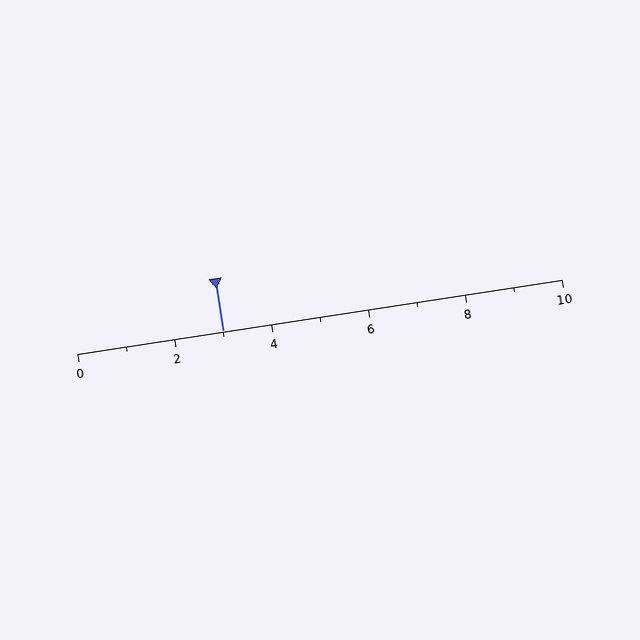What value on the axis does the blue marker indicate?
The marker indicates approximately 3.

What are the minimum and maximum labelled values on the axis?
The axis runs from 0 to 10.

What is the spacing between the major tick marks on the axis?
The major ticks are spaced 2 apart.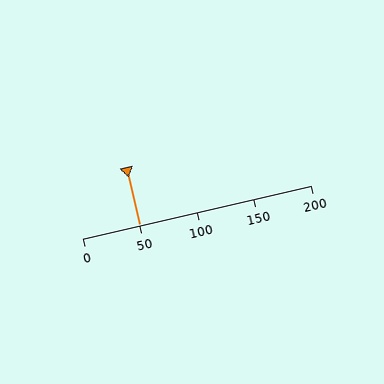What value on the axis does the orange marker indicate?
The marker indicates approximately 50.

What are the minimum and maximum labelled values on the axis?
The axis runs from 0 to 200.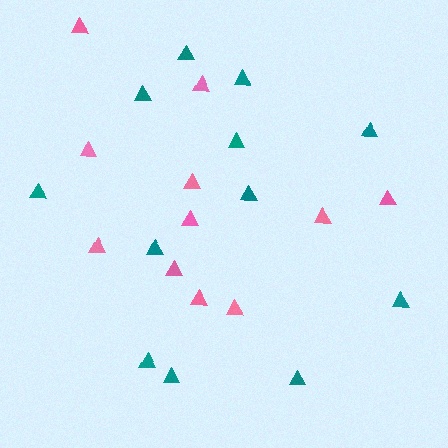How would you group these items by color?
There are 2 groups: one group of teal triangles (12) and one group of pink triangles (11).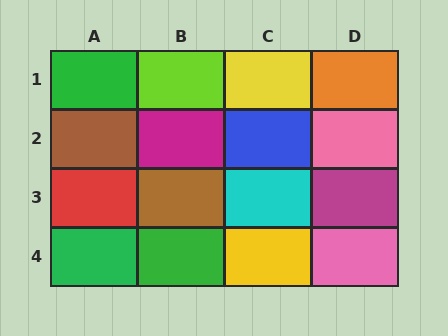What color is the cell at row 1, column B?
Lime.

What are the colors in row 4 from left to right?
Green, green, yellow, pink.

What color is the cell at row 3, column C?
Cyan.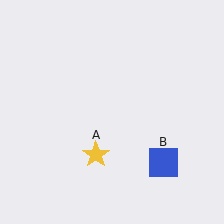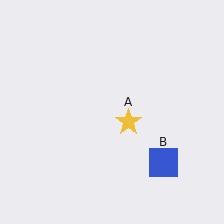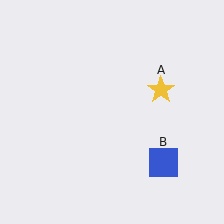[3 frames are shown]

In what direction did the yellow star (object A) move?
The yellow star (object A) moved up and to the right.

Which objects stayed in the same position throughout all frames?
Blue square (object B) remained stationary.